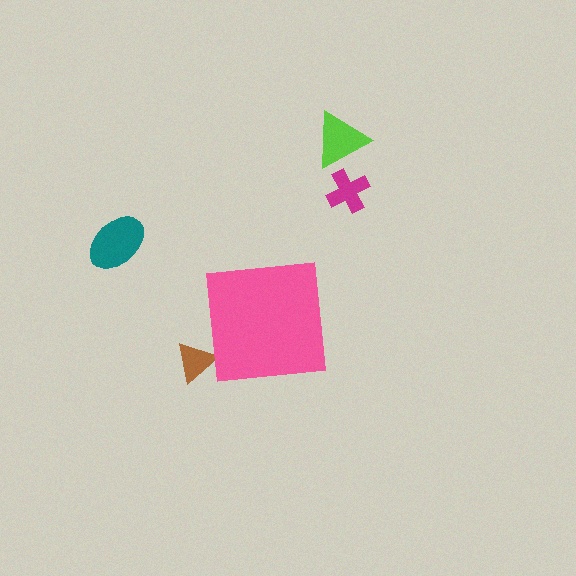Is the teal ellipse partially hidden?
No, the teal ellipse is fully visible.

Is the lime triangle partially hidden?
No, the lime triangle is fully visible.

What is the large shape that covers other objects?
A pink square.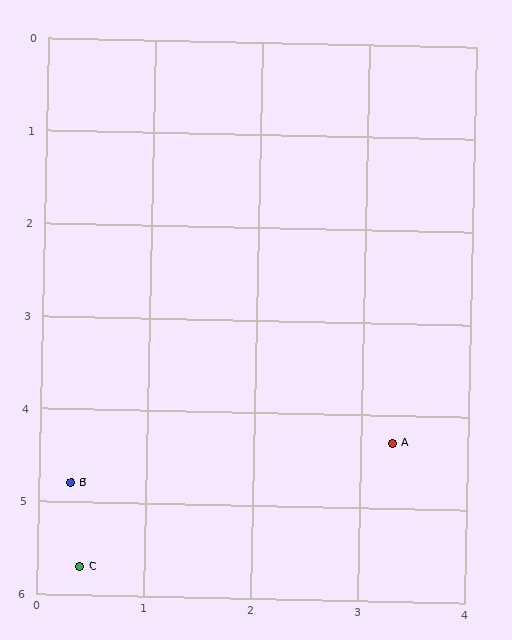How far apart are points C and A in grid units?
Points C and A are about 3.2 grid units apart.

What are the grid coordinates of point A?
Point A is at approximately (3.3, 4.3).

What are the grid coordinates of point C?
Point C is at approximately (0.4, 5.7).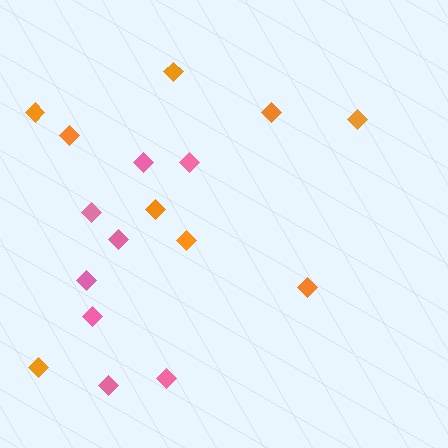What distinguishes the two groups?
There are 2 groups: one group of pink diamonds (8) and one group of orange diamonds (9).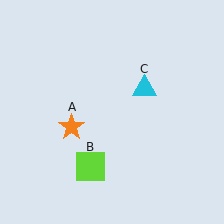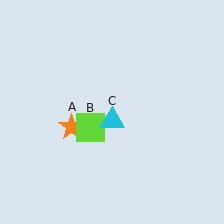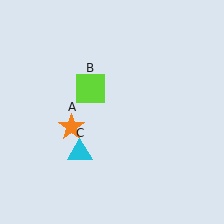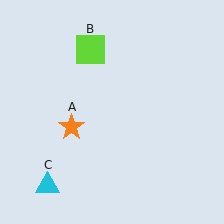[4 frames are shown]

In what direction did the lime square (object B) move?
The lime square (object B) moved up.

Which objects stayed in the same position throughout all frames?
Orange star (object A) remained stationary.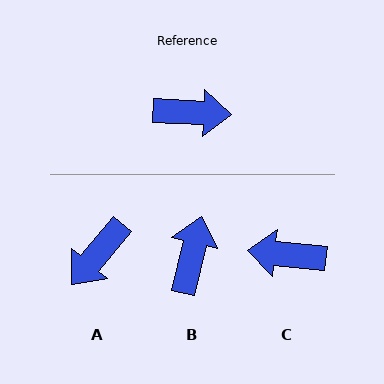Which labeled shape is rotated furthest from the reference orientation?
C, about 177 degrees away.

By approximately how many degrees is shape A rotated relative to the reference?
Approximately 128 degrees clockwise.